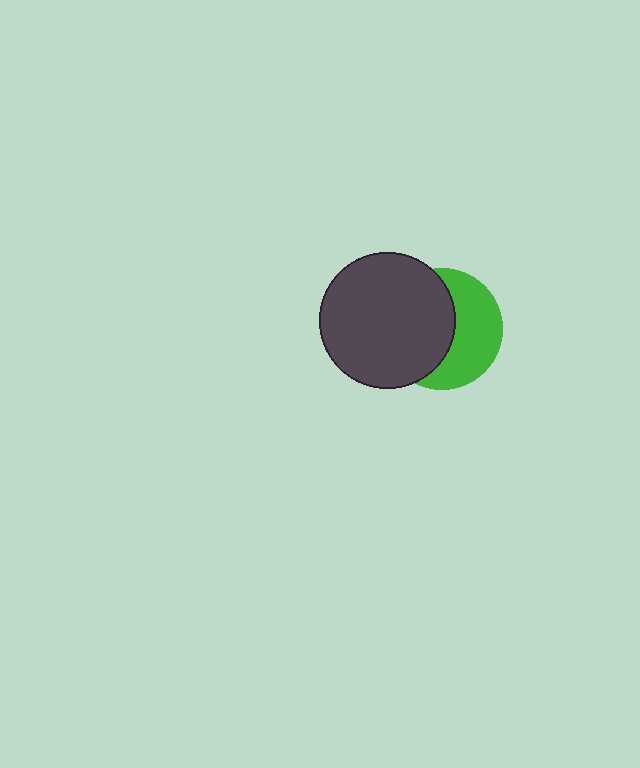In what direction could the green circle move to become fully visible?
The green circle could move right. That would shift it out from behind the dark gray circle entirely.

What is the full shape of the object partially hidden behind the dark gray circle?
The partially hidden object is a green circle.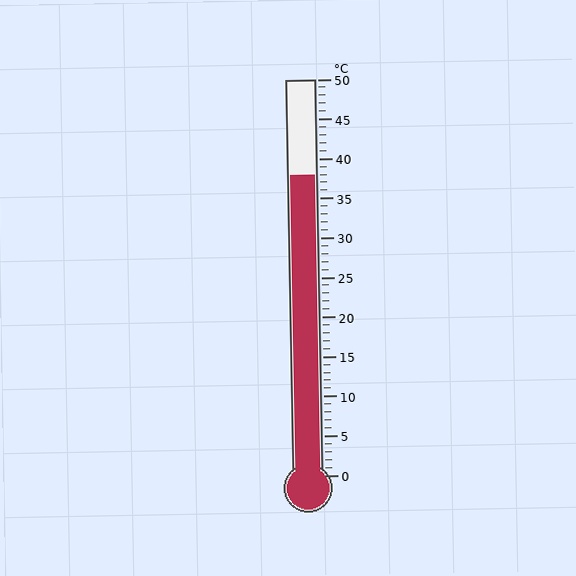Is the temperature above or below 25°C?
The temperature is above 25°C.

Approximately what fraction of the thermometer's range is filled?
The thermometer is filled to approximately 75% of its range.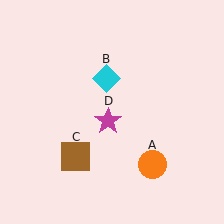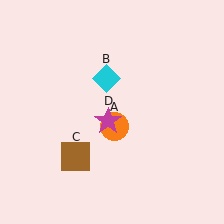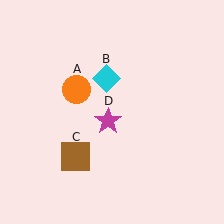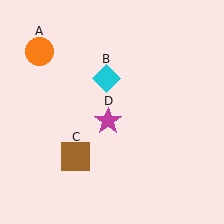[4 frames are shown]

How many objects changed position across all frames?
1 object changed position: orange circle (object A).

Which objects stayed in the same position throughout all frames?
Cyan diamond (object B) and brown square (object C) and magenta star (object D) remained stationary.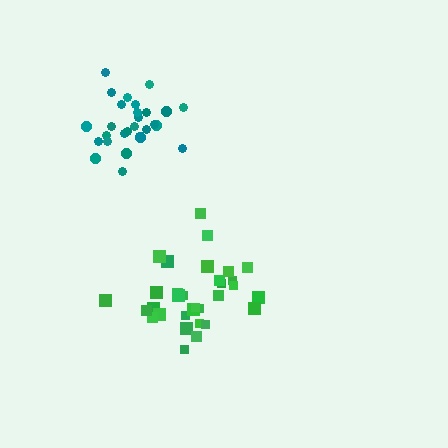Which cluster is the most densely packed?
Teal.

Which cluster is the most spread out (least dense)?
Green.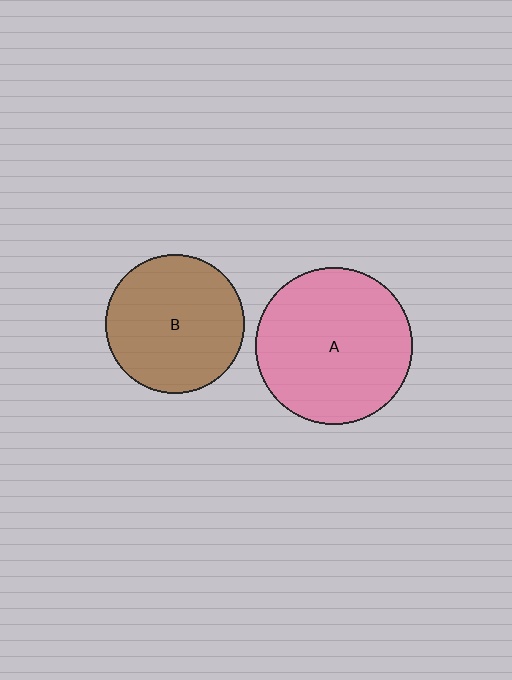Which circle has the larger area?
Circle A (pink).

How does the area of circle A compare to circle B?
Approximately 1.3 times.